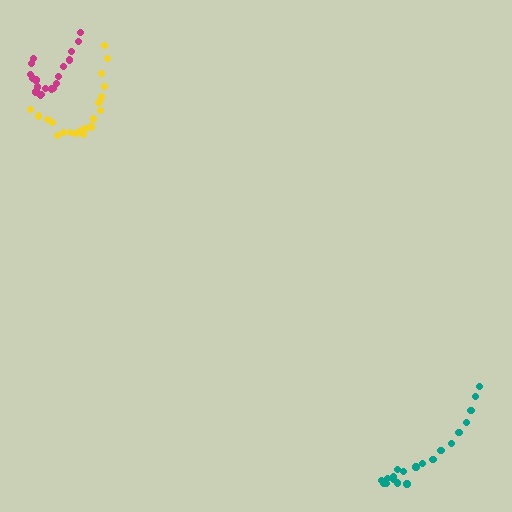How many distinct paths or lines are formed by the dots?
There are 3 distinct paths.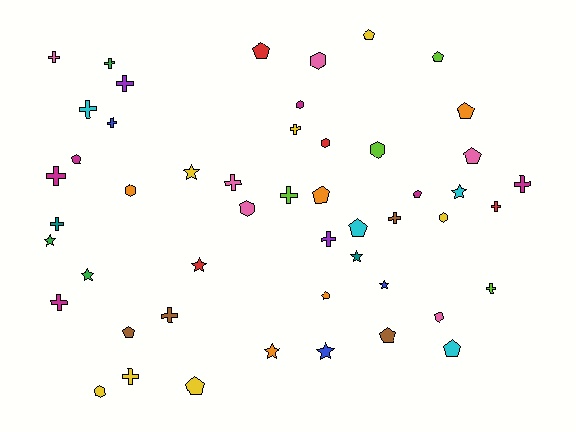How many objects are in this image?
There are 50 objects.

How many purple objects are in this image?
There are 2 purple objects.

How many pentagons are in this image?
There are 14 pentagons.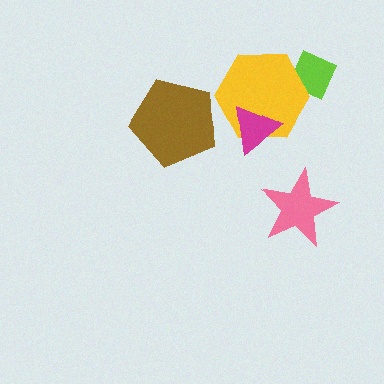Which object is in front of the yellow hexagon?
The magenta triangle is in front of the yellow hexagon.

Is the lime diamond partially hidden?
Yes, it is partially covered by another shape.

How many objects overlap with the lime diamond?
1 object overlaps with the lime diamond.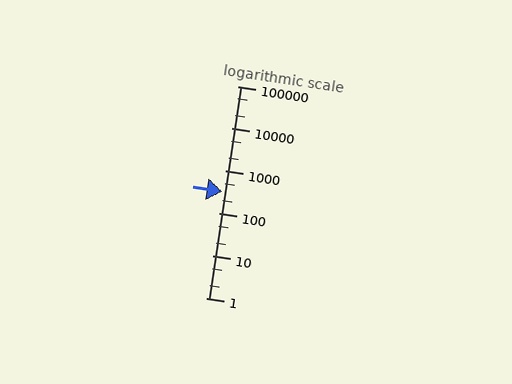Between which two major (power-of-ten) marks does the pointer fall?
The pointer is between 100 and 1000.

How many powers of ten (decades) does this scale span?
The scale spans 5 decades, from 1 to 100000.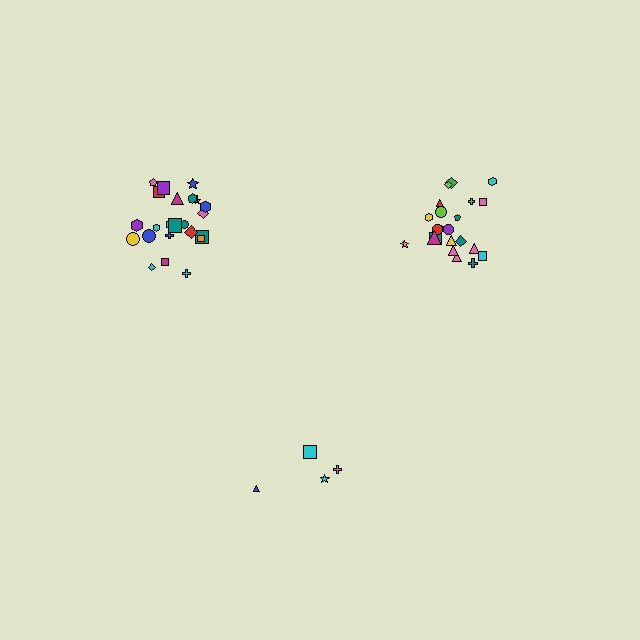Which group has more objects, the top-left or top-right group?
The top-left group.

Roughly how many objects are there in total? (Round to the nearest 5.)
Roughly 50 objects in total.